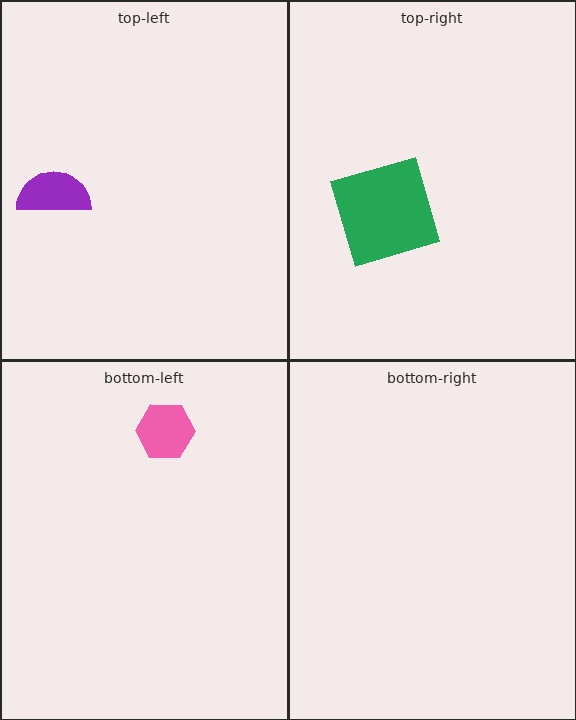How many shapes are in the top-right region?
1.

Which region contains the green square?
The top-right region.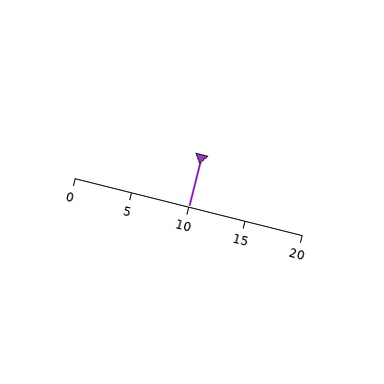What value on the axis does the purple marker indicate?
The marker indicates approximately 10.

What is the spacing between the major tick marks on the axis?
The major ticks are spaced 5 apart.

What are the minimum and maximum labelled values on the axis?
The axis runs from 0 to 20.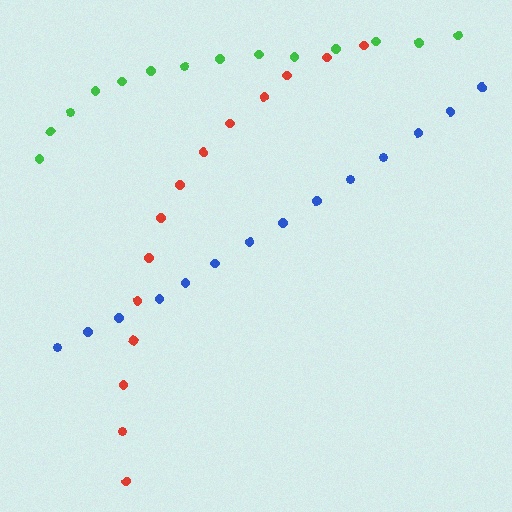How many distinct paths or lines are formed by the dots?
There are 3 distinct paths.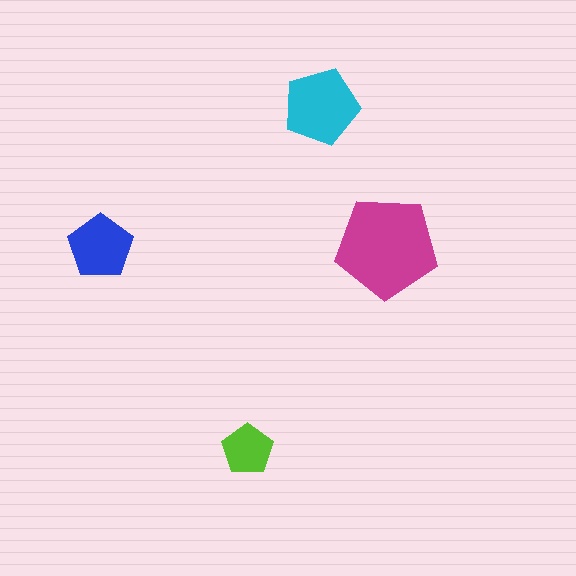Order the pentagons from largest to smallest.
the magenta one, the cyan one, the blue one, the lime one.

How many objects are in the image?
There are 4 objects in the image.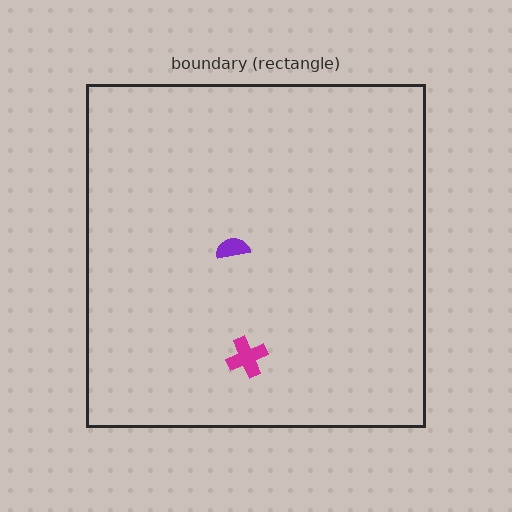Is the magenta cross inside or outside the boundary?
Inside.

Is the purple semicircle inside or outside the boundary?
Inside.